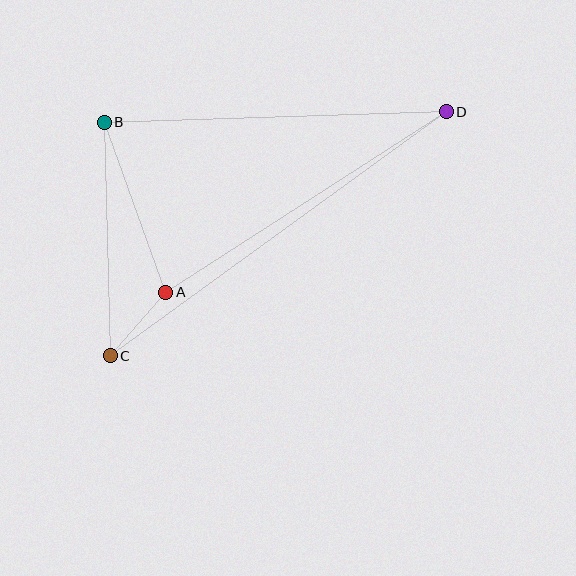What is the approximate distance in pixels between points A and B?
The distance between A and B is approximately 181 pixels.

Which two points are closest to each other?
Points A and C are closest to each other.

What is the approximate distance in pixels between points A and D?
The distance between A and D is approximately 334 pixels.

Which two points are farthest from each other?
Points C and D are farthest from each other.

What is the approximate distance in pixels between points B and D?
The distance between B and D is approximately 342 pixels.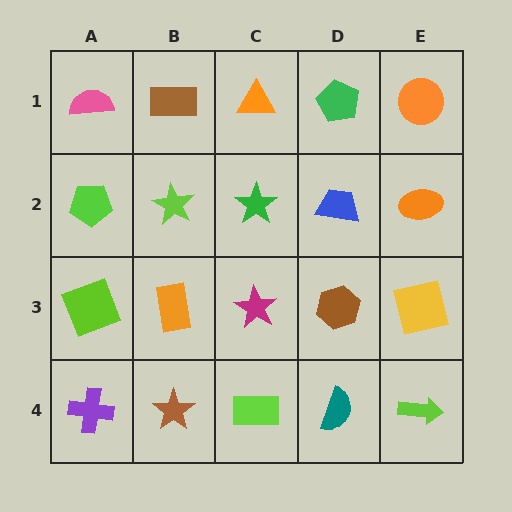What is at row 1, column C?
An orange triangle.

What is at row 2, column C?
A green star.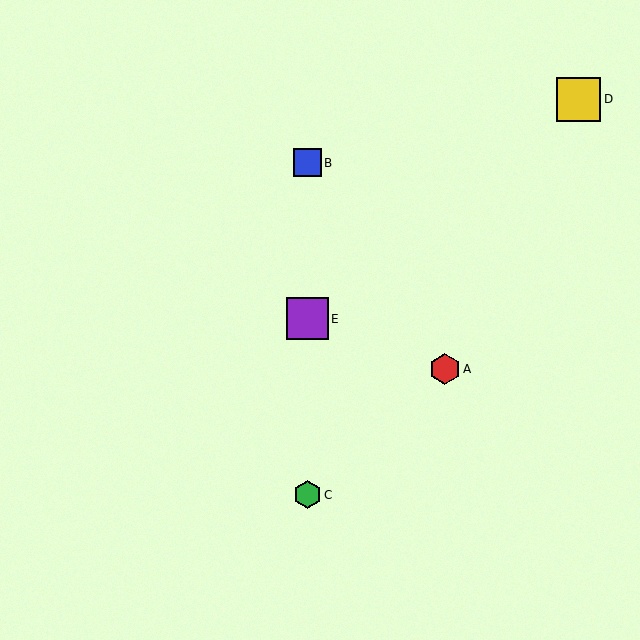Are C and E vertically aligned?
Yes, both are at x≈308.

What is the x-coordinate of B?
Object B is at x≈308.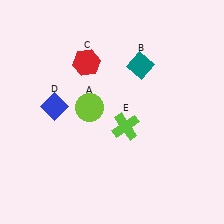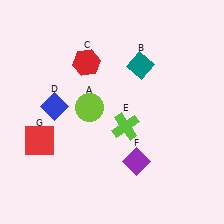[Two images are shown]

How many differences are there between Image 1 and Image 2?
There are 2 differences between the two images.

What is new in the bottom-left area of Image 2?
A red square (G) was added in the bottom-left area of Image 2.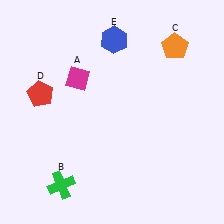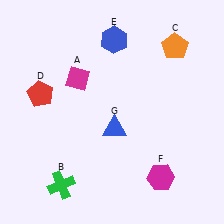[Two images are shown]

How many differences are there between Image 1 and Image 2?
There are 2 differences between the two images.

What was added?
A magenta hexagon (F), a blue triangle (G) were added in Image 2.